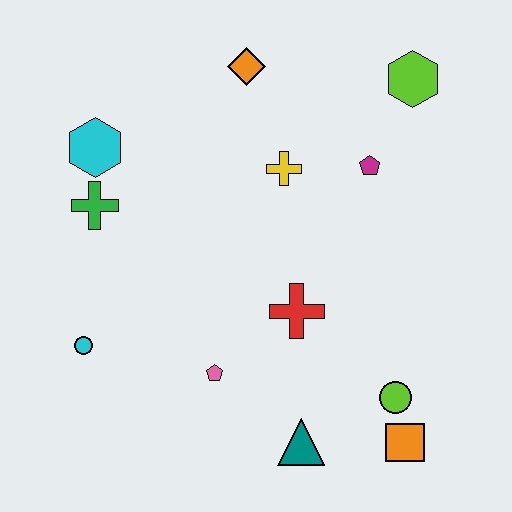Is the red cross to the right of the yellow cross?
Yes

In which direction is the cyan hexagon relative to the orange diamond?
The cyan hexagon is to the left of the orange diamond.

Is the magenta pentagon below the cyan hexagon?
Yes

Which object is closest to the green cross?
The cyan hexagon is closest to the green cross.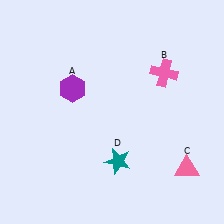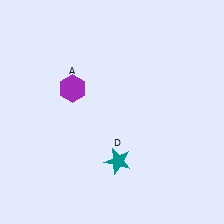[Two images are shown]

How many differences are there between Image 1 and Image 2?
There are 2 differences between the two images.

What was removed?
The pink triangle (C), the pink cross (B) were removed in Image 2.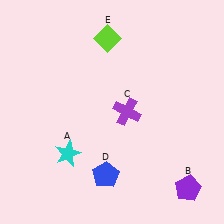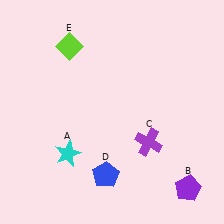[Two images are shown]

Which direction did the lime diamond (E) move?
The lime diamond (E) moved left.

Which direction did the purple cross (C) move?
The purple cross (C) moved down.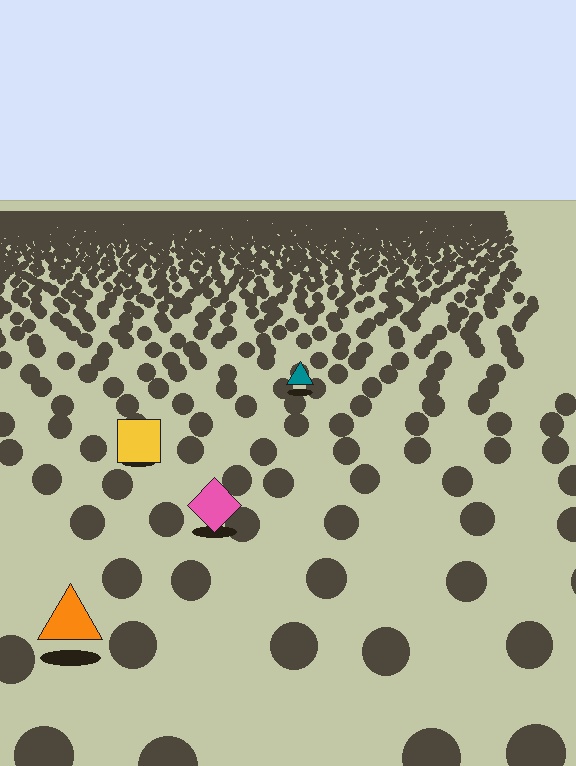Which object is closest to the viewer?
The orange triangle is closest. The texture marks near it are larger and more spread out.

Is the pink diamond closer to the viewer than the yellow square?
Yes. The pink diamond is closer — you can tell from the texture gradient: the ground texture is coarser near it.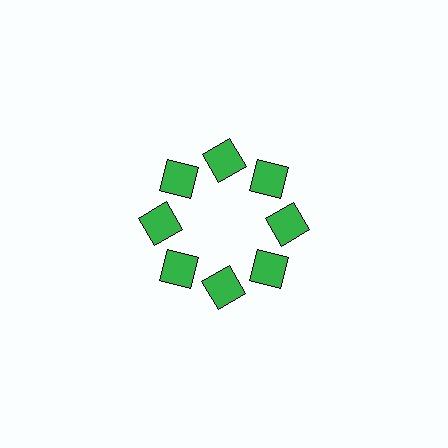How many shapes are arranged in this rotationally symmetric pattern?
There are 8 shapes, arranged in 8 groups of 1.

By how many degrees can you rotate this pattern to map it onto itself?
The pattern maps onto itself every 45 degrees of rotation.